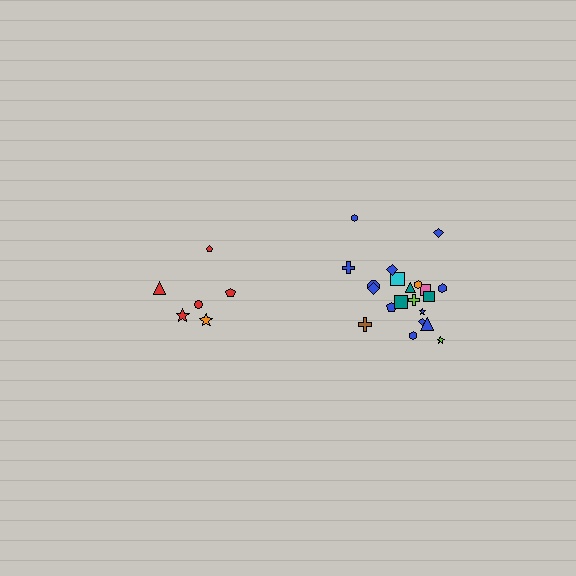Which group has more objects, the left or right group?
The right group.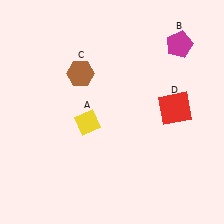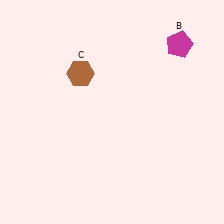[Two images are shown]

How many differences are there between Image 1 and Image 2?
There are 2 differences between the two images.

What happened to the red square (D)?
The red square (D) was removed in Image 2. It was in the top-right area of Image 1.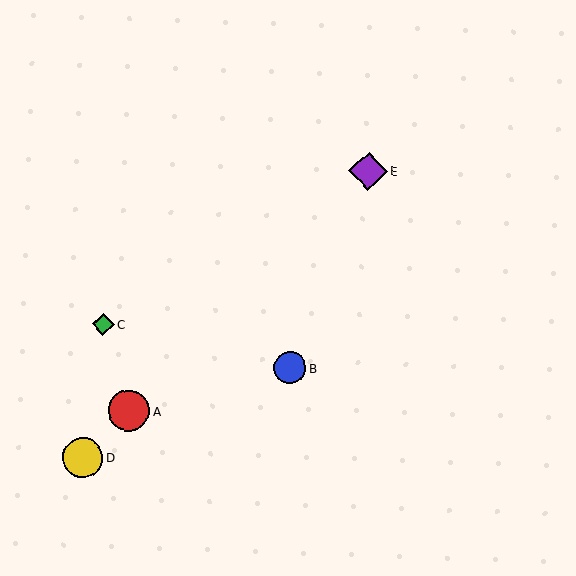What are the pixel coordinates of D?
Object D is at (83, 458).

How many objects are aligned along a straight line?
3 objects (A, D, E) are aligned along a straight line.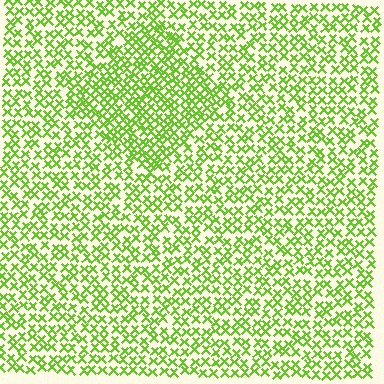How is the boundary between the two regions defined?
The boundary is defined by a change in element density (approximately 1.6x ratio). All elements are the same color, size, and shape.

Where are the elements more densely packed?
The elements are more densely packed inside the diamond boundary.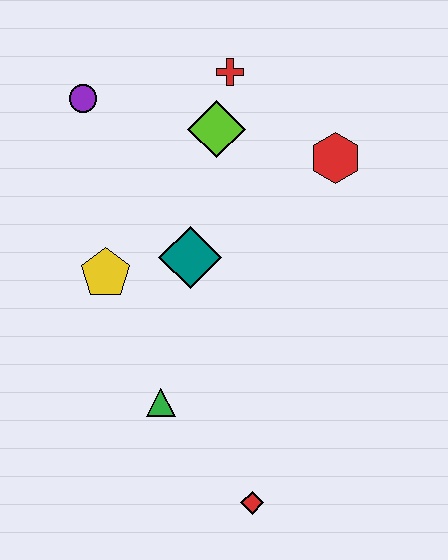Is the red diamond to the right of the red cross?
Yes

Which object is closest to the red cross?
The lime diamond is closest to the red cross.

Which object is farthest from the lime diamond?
The red diamond is farthest from the lime diamond.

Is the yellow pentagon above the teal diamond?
No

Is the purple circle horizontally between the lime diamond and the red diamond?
No